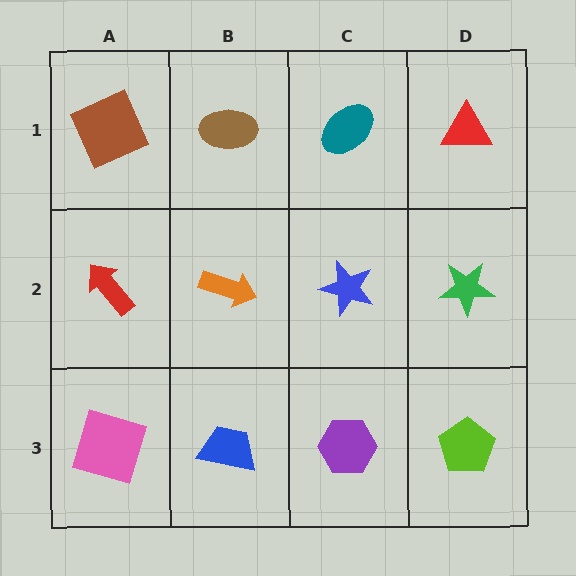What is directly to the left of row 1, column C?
A brown ellipse.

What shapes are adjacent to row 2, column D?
A red triangle (row 1, column D), a lime pentagon (row 3, column D), a blue star (row 2, column C).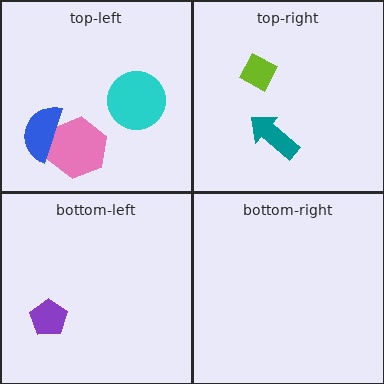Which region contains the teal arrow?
The top-right region.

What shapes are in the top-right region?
The teal arrow, the lime diamond.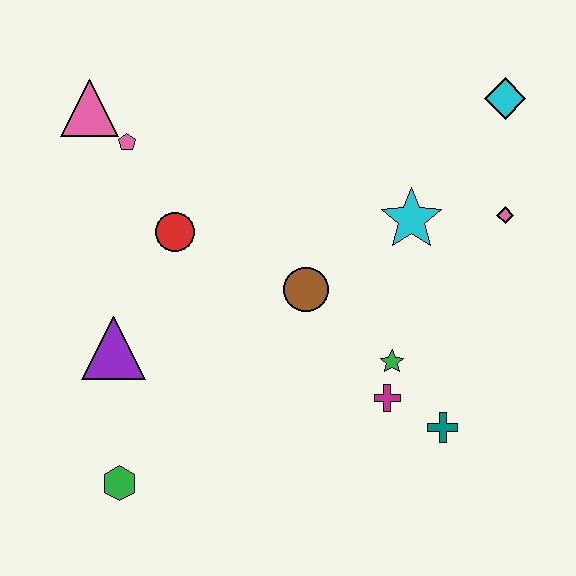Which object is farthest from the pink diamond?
The green hexagon is farthest from the pink diamond.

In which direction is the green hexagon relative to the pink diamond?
The green hexagon is to the left of the pink diamond.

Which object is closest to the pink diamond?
The cyan star is closest to the pink diamond.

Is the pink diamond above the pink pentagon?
No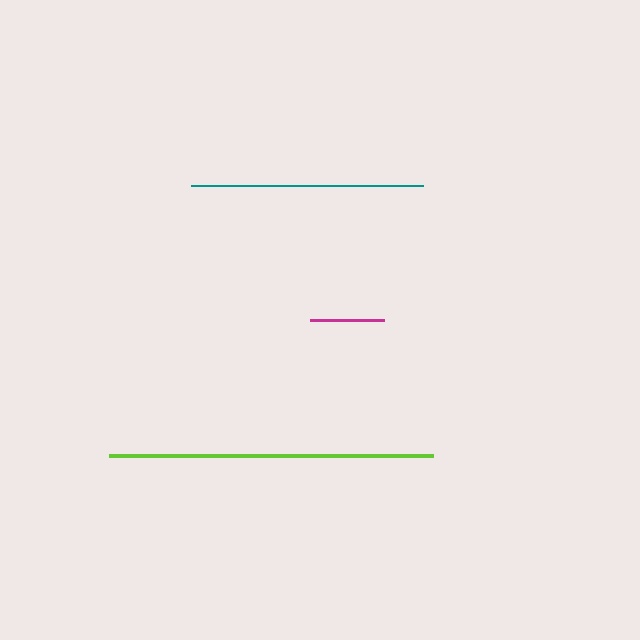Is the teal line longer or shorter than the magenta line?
The teal line is longer than the magenta line.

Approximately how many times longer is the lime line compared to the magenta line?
The lime line is approximately 4.4 times the length of the magenta line.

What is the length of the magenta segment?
The magenta segment is approximately 74 pixels long.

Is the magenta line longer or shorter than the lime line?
The lime line is longer than the magenta line.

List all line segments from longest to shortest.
From longest to shortest: lime, teal, magenta.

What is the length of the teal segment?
The teal segment is approximately 232 pixels long.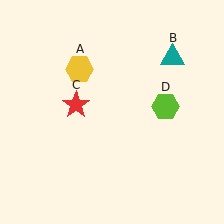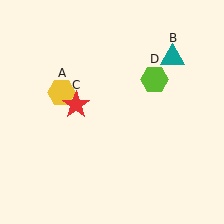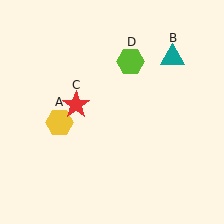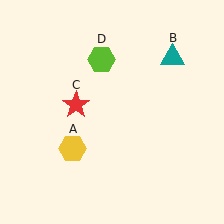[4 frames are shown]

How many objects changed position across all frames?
2 objects changed position: yellow hexagon (object A), lime hexagon (object D).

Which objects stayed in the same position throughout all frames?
Teal triangle (object B) and red star (object C) remained stationary.